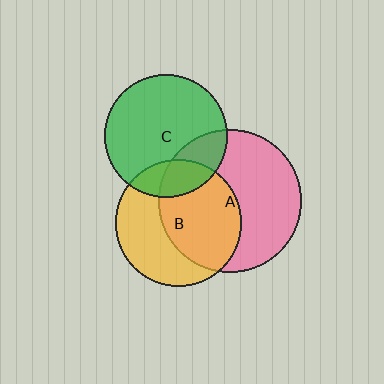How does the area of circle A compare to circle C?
Approximately 1.4 times.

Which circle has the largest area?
Circle A (pink).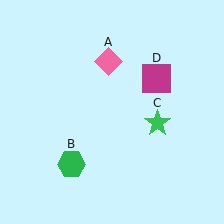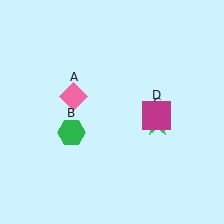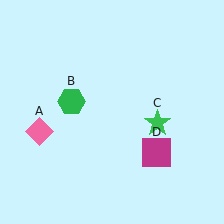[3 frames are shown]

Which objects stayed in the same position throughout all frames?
Green star (object C) remained stationary.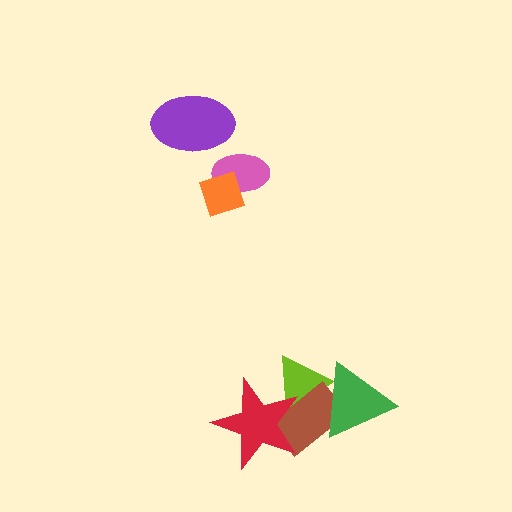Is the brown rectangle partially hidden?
Yes, it is partially covered by another shape.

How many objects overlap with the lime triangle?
3 objects overlap with the lime triangle.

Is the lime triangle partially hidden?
Yes, it is partially covered by another shape.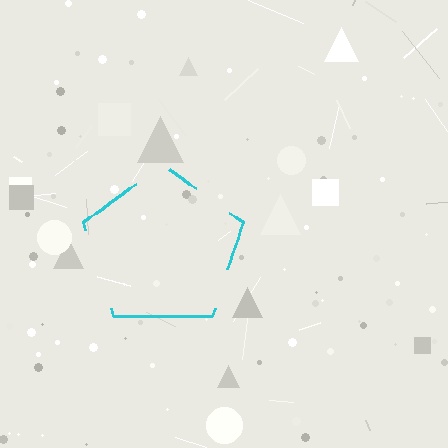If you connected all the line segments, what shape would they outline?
They would outline a pentagon.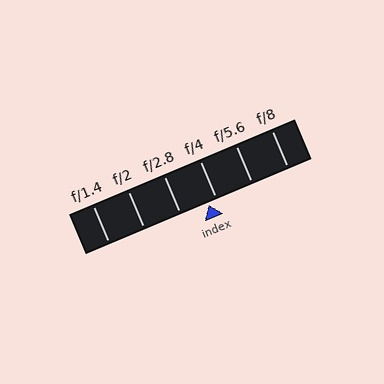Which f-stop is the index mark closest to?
The index mark is closest to f/4.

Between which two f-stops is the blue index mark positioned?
The index mark is between f/2.8 and f/4.